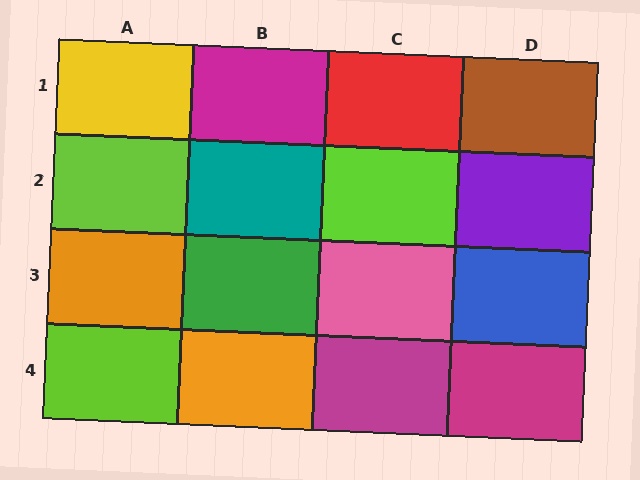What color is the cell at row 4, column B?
Orange.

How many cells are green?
1 cell is green.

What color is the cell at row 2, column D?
Purple.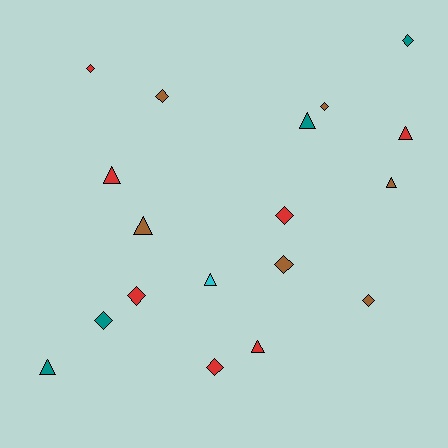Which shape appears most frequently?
Diamond, with 10 objects.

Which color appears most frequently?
Red, with 7 objects.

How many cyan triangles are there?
There is 1 cyan triangle.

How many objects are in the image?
There are 18 objects.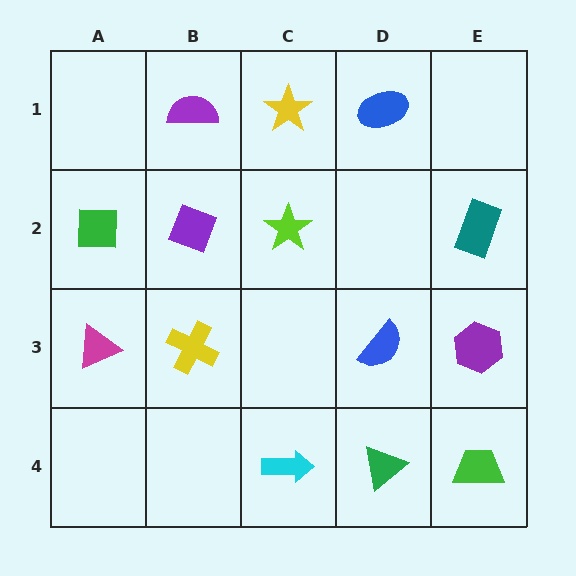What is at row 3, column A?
A magenta triangle.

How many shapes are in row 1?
3 shapes.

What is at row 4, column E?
A green trapezoid.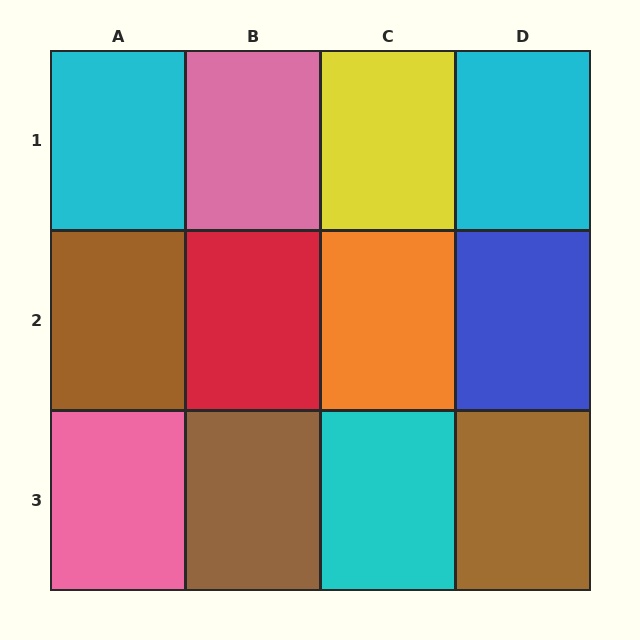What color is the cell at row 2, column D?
Blue.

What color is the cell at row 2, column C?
Orange.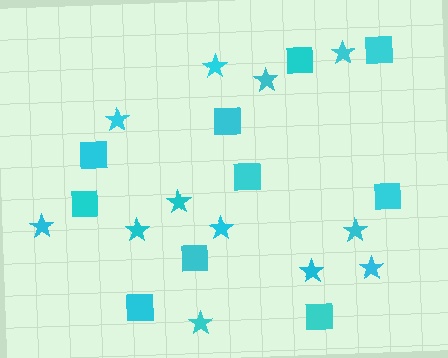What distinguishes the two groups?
There are 2 groups: one group of stars (12) and one group of squares (10).